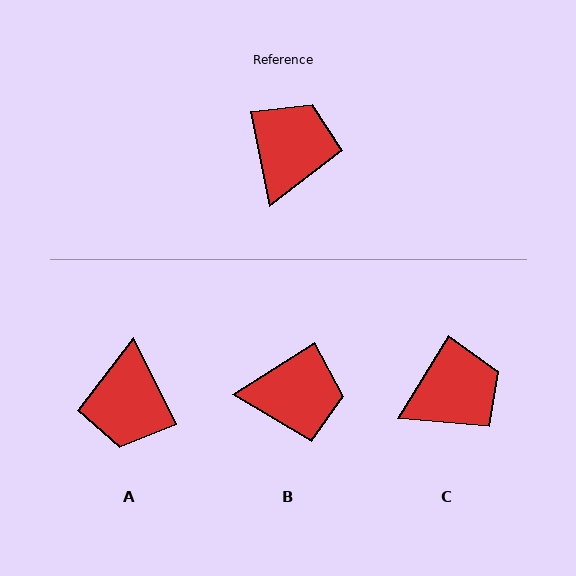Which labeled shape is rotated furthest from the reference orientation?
A, about 165 degrees away.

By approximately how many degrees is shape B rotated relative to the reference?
Approximately 69 degrees clockwise.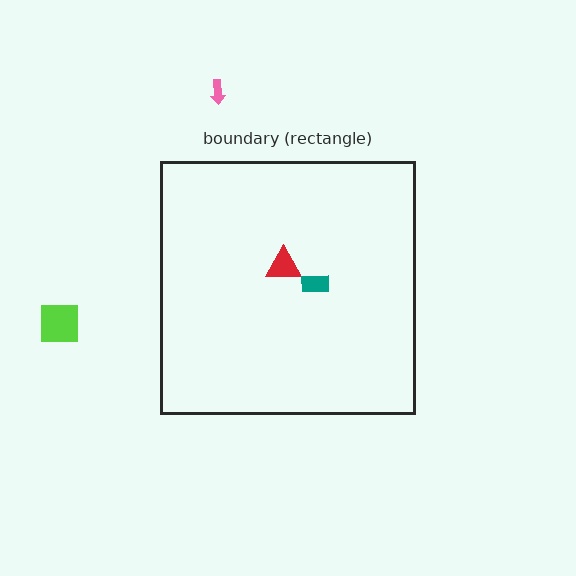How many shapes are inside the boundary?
2 inside, 2 outside.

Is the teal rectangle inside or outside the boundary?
Inside.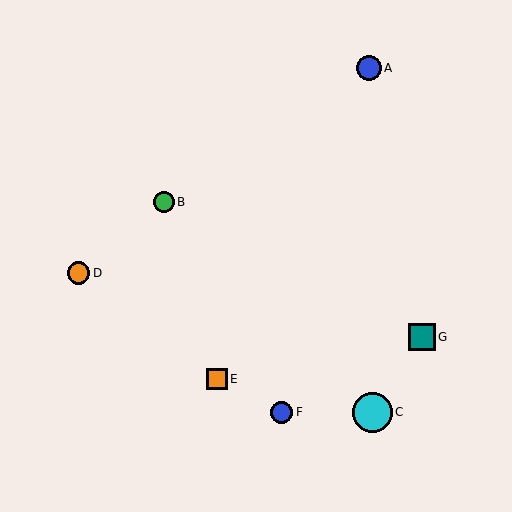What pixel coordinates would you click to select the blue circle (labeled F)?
Click at (282, 412) to select the blue circle F.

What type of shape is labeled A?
Shape A is a blue circle.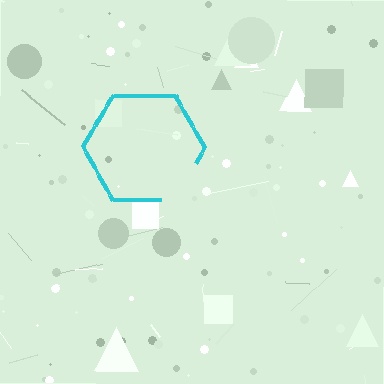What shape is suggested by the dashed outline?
The dashed outline suggests a hexagon.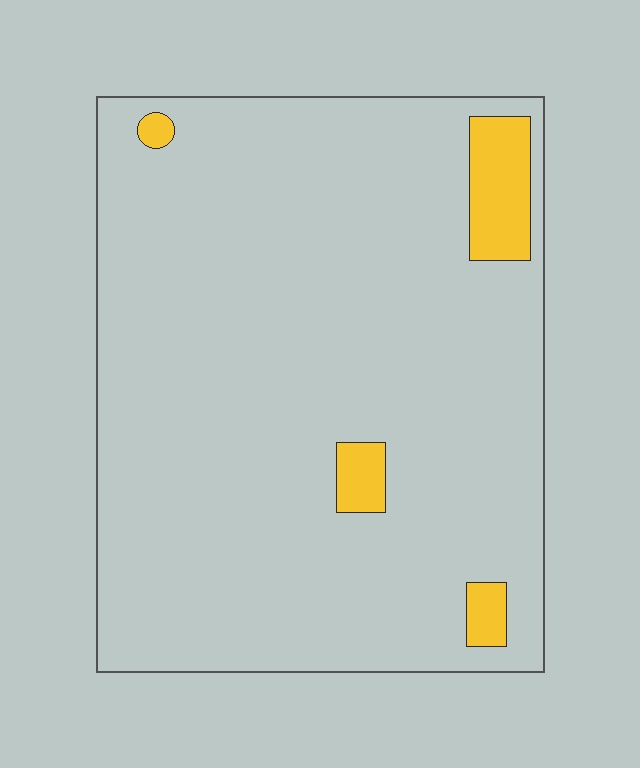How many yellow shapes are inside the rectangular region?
4.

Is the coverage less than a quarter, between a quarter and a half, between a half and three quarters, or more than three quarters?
Less than a quarter.